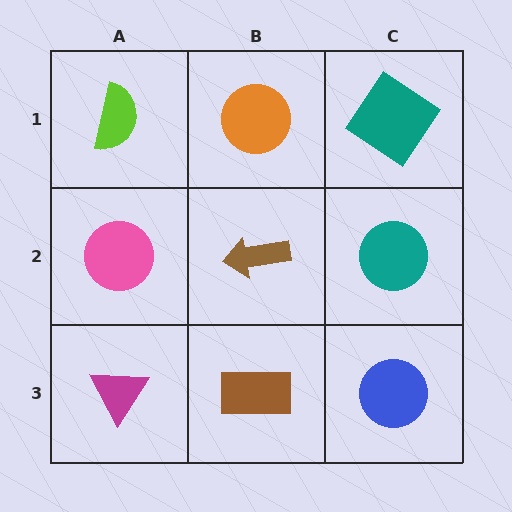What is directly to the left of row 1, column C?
An orange circle.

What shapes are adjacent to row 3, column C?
A teal circle (row 2, column C), a brown rectangle (row 3, column B).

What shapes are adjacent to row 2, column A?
A lime semicircle (row 1, column A), a magenta triangle (row 3, column A), a brown arrow (row 2, column B).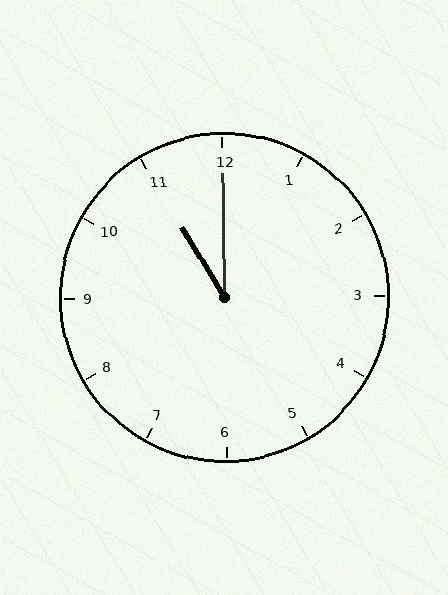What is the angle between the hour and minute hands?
Approximately 30 degrees.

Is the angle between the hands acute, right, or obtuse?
It is acute.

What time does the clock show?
11:00.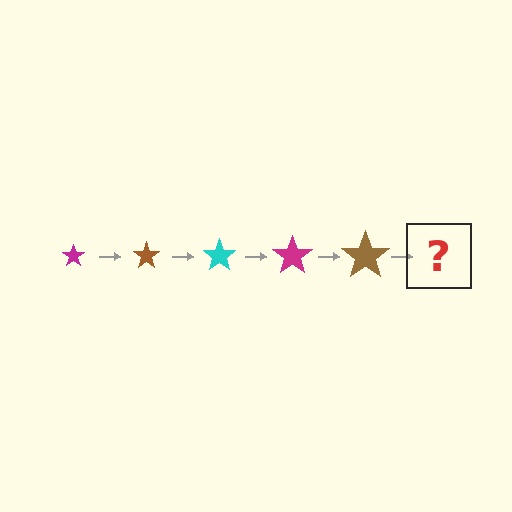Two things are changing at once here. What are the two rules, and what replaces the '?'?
The two rules are that the star grows larger each step and the color cycles through magenta, brown, and cyan. The '?' should be a cyan star, larger than the previous one.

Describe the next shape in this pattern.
It should be a cyan star, larger than the previous one.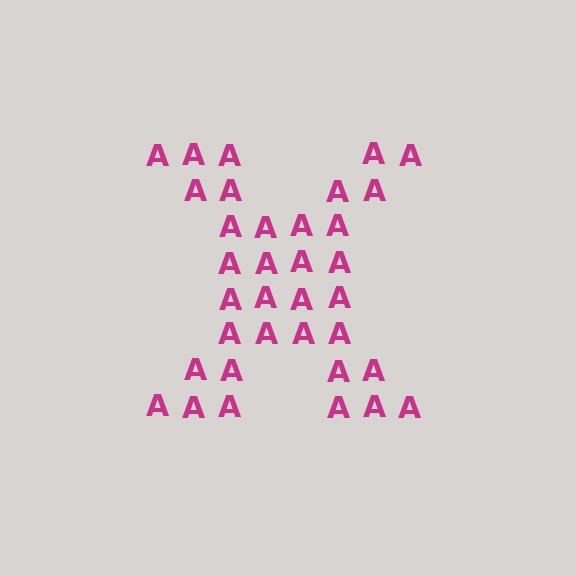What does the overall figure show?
The overall figure shows the letter X.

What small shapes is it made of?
It is made of small letter A's.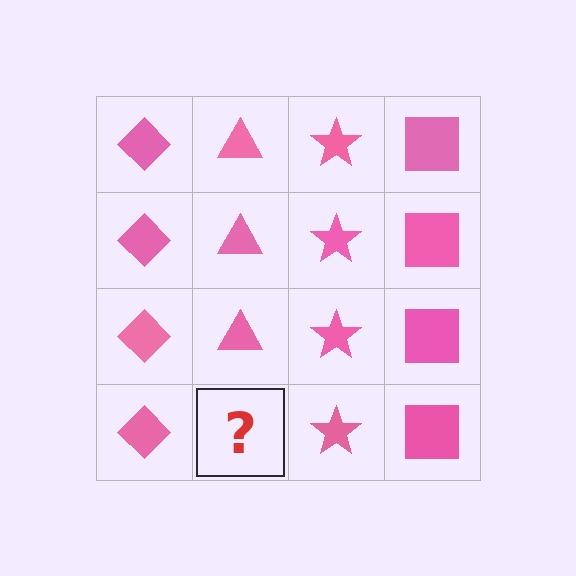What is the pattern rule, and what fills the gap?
The rule is that each column has a consistent shape. The gap should be filled with a pink triangle.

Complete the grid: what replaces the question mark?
The question mark should be replaced with a pink triangle.